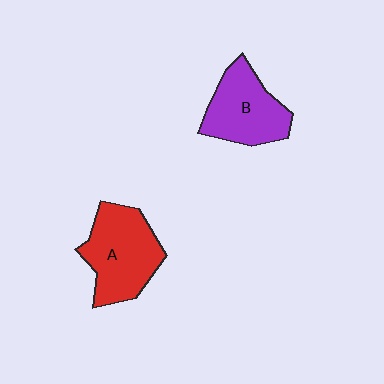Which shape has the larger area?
Shape A (red).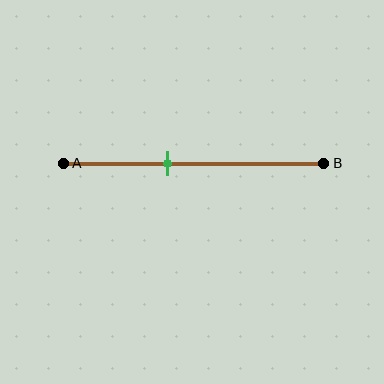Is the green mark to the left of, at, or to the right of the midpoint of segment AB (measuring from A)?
The green mark is to the left of the midpoint of segment AB.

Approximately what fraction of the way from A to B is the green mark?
The green mark is approximately 40% of the way from A to B.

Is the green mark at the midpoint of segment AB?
No, the mark is at about 40% from A, not at the 50% midpoint.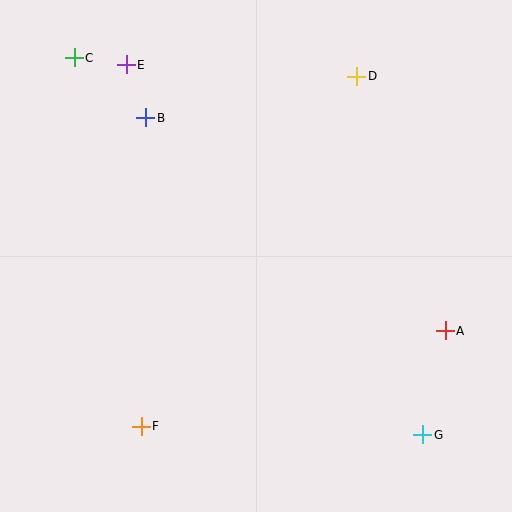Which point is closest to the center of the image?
Point B at (146, 118) is closest to the center.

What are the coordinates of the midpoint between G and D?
The midpoint between G and D is at (390, 255).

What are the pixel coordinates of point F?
Point F is at (141, 426).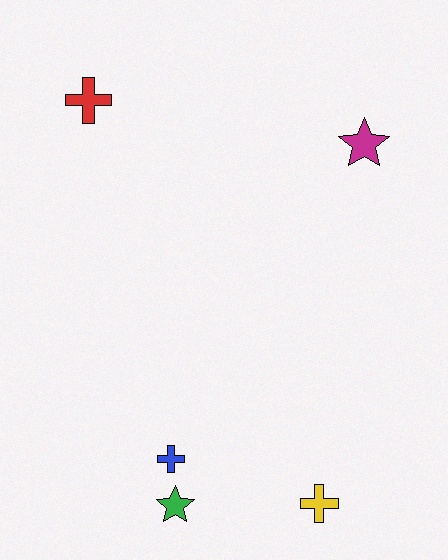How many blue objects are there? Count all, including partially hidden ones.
There is 1 blue object.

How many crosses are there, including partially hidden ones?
There are 3 crosses.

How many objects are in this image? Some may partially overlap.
There are 5 objects.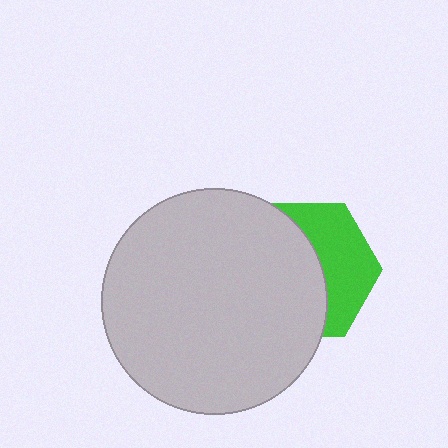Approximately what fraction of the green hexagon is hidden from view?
Roughly 58% of the green hexagon is hidden behind the light gray circle.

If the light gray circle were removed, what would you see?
You would see the complete green hexagon.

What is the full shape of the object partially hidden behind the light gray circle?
The partially hidden object is a green hexagon.